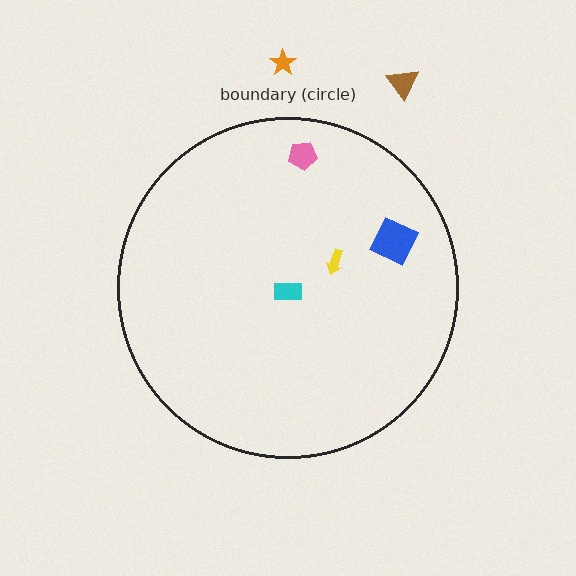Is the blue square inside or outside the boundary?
Inside.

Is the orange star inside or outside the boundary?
Outside.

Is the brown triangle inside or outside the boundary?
Outside.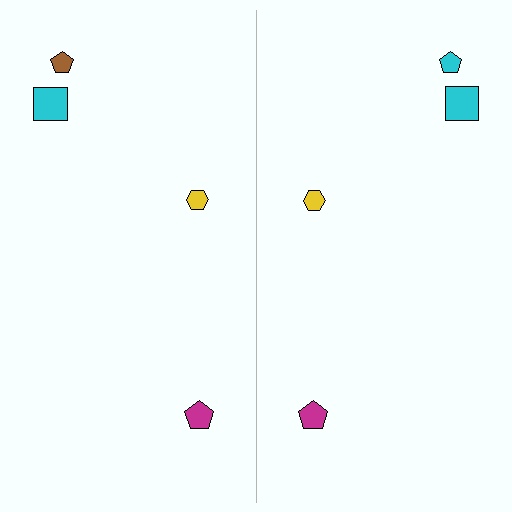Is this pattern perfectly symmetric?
No, the pattern is not perfectly symmetric. The cyan pentagon on the right side breaks the symmetry — its mirror counterpart is brown.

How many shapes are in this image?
There are 8 shapes in this image.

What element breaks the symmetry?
The cyan pentagon on the right side breaks the symmetry — its mirror counterpart is brown.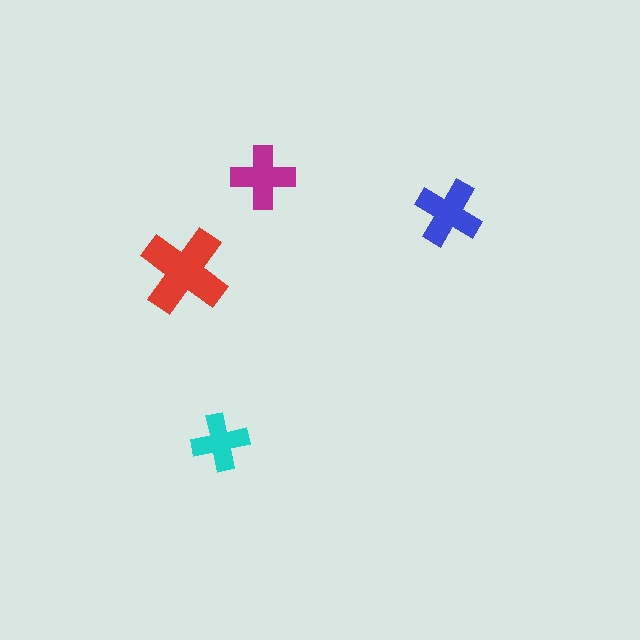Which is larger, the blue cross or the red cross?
The red one.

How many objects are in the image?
There are 4 objects in the image.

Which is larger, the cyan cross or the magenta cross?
The magenta one.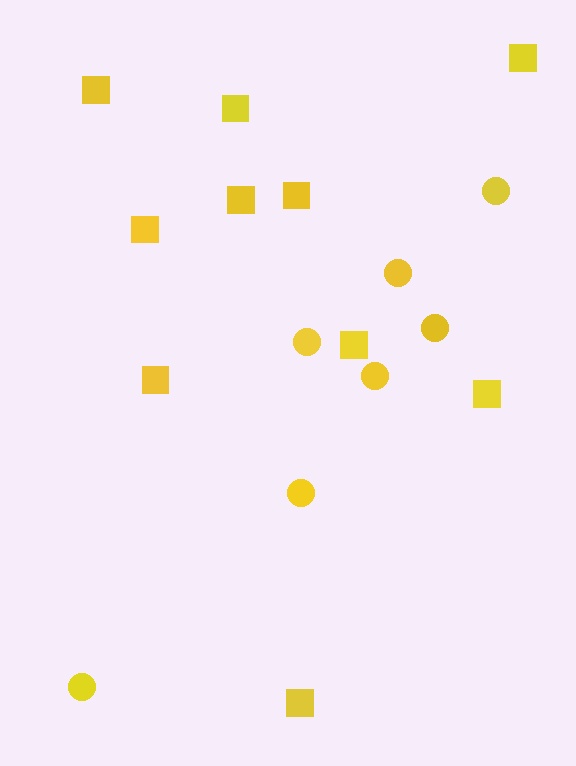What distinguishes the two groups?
There are 2 groups: one group of circles (7) and one group of squares (10).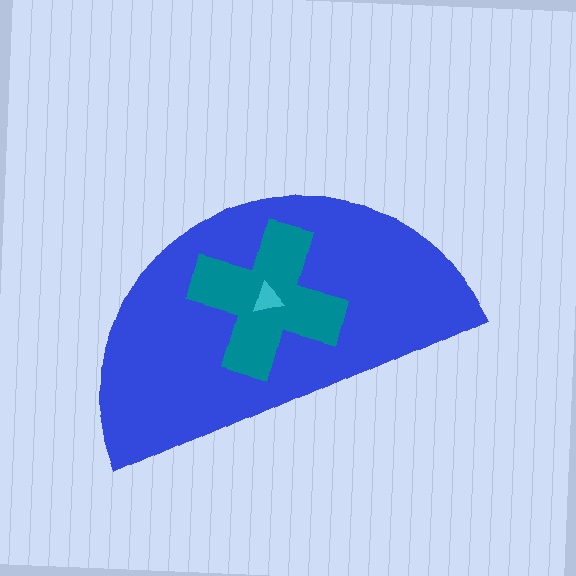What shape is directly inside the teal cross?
The cyan triangle.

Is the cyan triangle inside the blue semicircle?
Yes.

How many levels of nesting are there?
3.